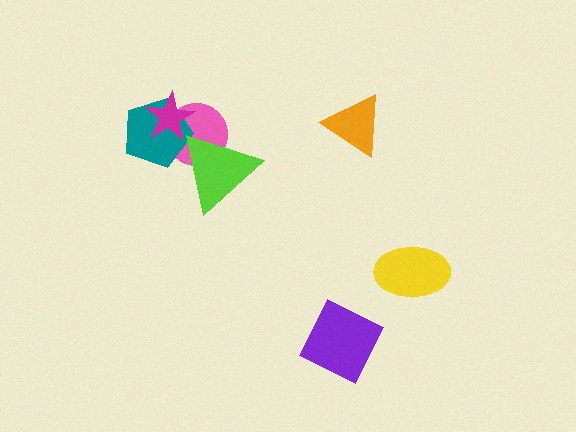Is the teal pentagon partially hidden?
Yes, it is partially covered by another shape.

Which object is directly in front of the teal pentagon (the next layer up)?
The lime triangle is directly in front of the teal pentagon.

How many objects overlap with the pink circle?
3 objects overlap with the pink circle.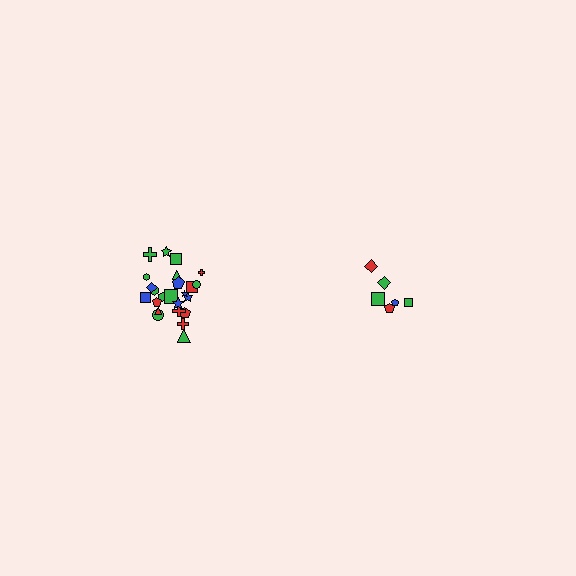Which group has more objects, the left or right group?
The left group.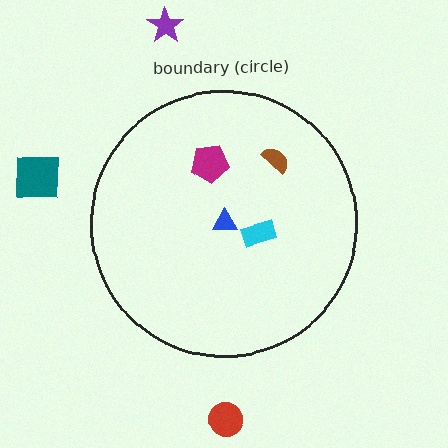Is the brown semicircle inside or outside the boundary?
Inside.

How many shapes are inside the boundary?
4 inside, 3 outside.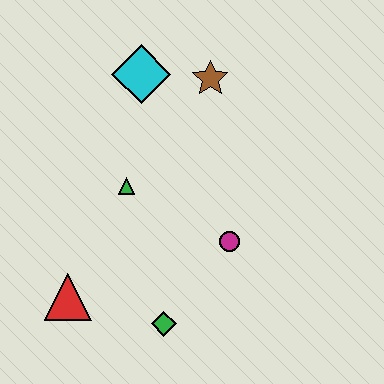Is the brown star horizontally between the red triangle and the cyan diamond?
No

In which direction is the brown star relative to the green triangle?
The brown star is above the green triangle.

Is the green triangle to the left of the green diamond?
Yes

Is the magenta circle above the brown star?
No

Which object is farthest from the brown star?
The red triangle is farthest from the brown star.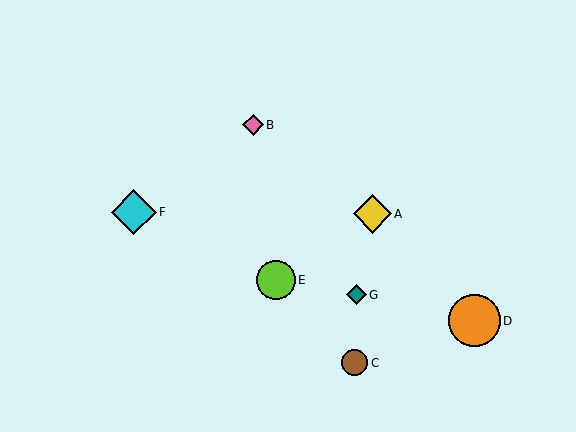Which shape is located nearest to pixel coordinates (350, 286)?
The teal diamond (labeled G) at (356, 295) is nearest to that location.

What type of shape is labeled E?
Shape E is a lime circle.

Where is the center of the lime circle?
The center of the lime circle is at (276, 280).